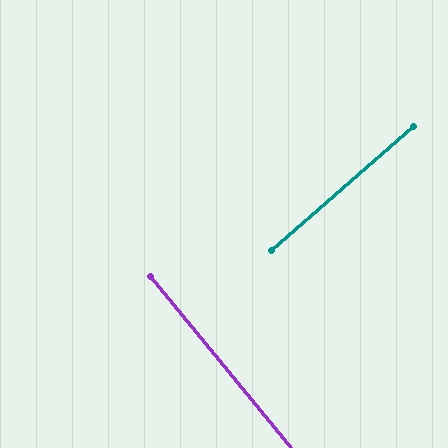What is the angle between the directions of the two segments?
Approximately 88 degrees.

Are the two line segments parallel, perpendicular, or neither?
Perpendicular — they meet at approximately 88°.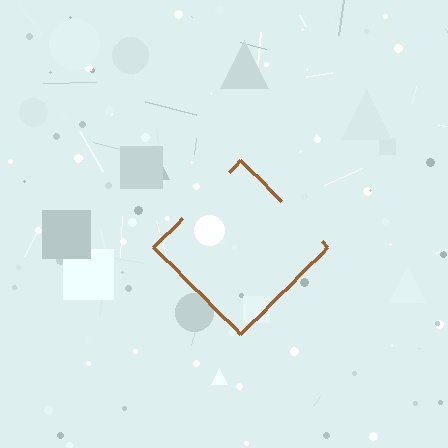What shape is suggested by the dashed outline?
The dashed outline suggests a diamond.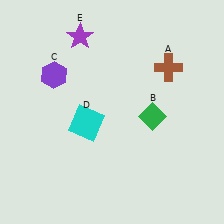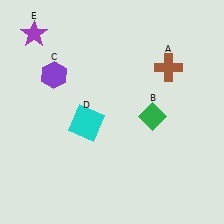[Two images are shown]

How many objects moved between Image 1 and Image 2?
1 object moved between the two images.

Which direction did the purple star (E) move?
The purple star (E) moved left.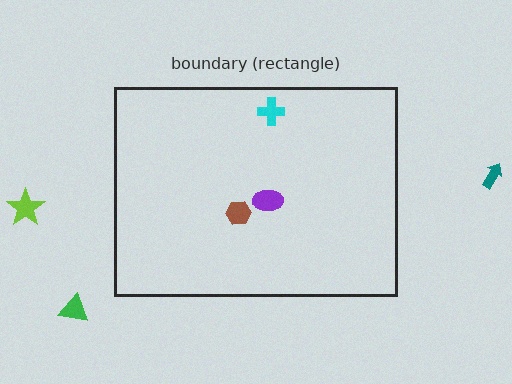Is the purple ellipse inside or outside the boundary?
Inside.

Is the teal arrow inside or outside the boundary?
Outside.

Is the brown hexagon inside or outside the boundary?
Inside.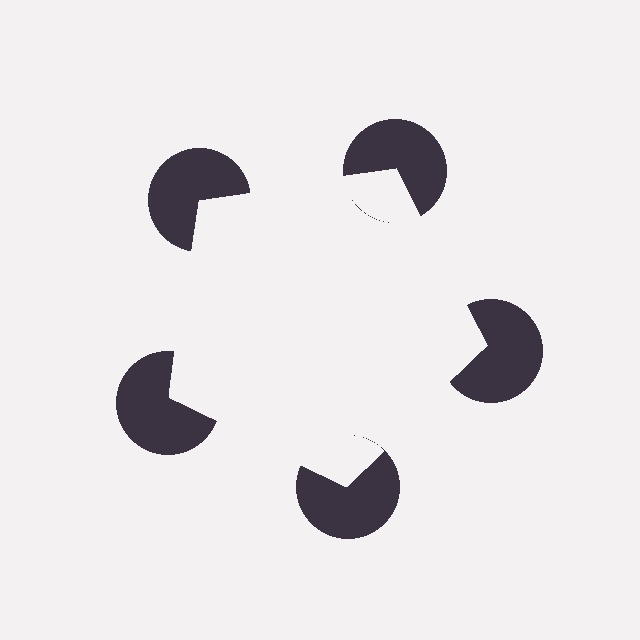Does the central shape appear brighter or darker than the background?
It typically appears slightly brighter than the background, even though no actual brightness change is drawn.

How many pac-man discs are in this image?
There are 5 — one at each vertex of the illusory pentagon.